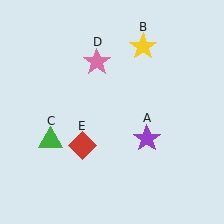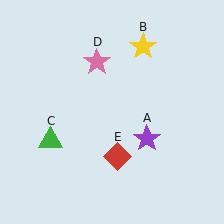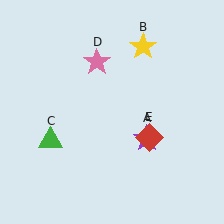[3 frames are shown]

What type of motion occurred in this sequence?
The red diamond (object E) rotated counterclockwise around the center of the scene.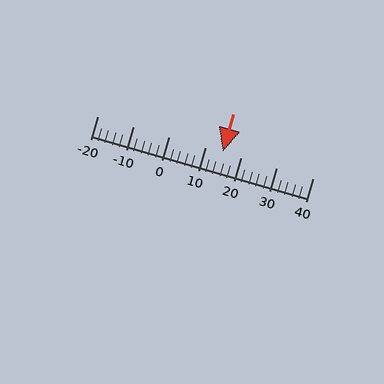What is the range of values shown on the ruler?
The ruler shows values from -20 to 40.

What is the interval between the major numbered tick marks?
The major tick marks are spaced 10 units apart.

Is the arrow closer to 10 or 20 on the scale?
The arrow is closer to 20.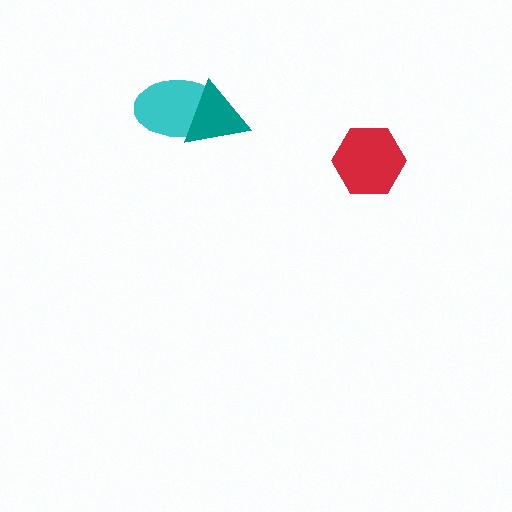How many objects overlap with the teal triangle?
1 object overlaps with the teal triangle.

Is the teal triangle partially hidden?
No, no other shape covers it.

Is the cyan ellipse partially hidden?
Yes, it is partially covered by another shape.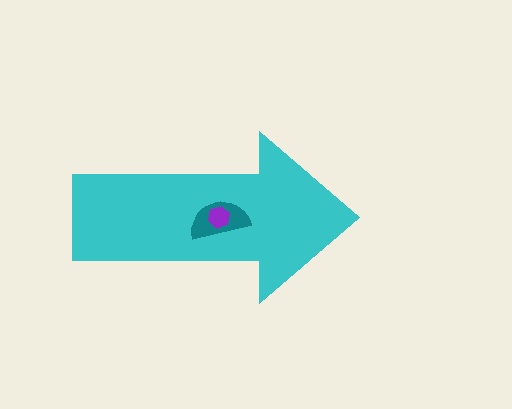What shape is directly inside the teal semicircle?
The purple hexagon.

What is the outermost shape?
The cyan arrow.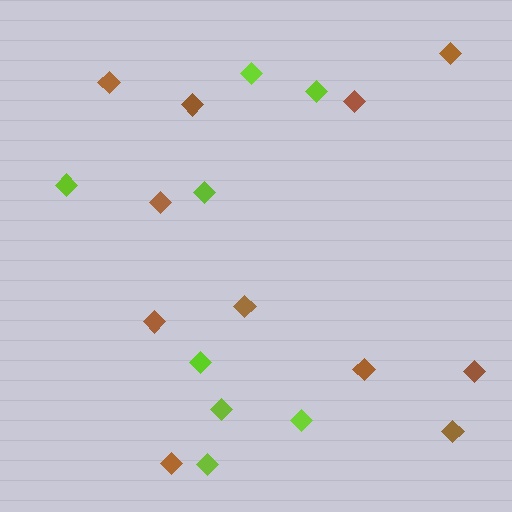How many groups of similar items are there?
There are 2 groups: one group of lime diamonds (8) and one group of brown diamonds (11).